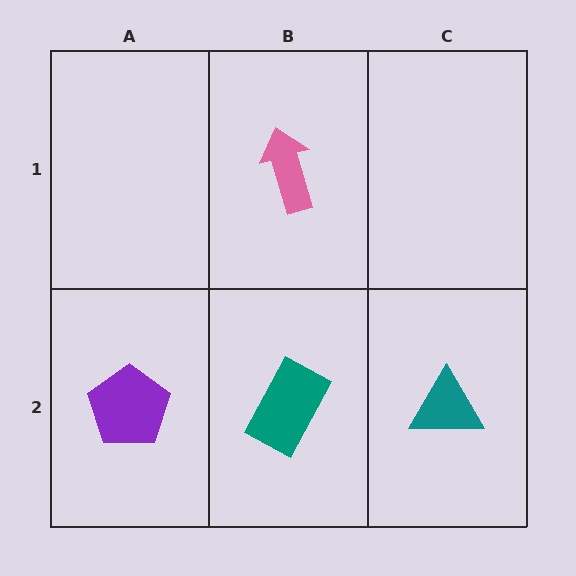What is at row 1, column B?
A pink arrow.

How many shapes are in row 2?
3 shapes.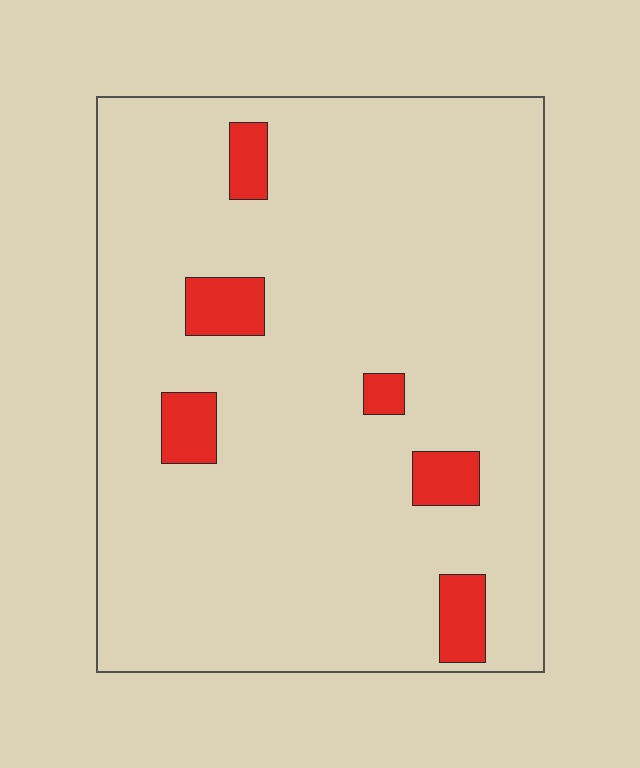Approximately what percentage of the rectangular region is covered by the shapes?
Approximately 10%.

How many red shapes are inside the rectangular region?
6.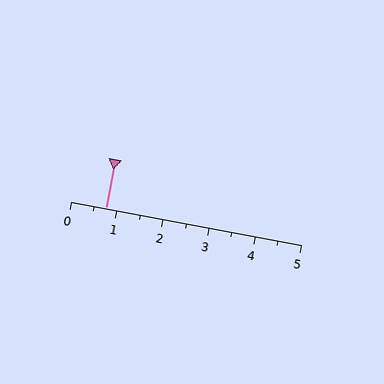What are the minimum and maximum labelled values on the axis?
The axis runs from 0 to 5.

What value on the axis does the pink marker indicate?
The marker indicates approximately 0.8.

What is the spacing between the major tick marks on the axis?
The major ticks are spaced 1 apart.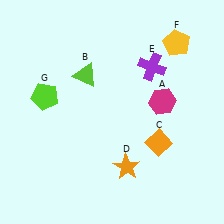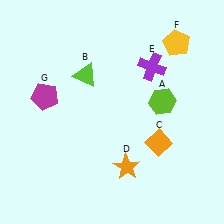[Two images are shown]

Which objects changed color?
A changed from magenta to lime. G changed from lime to magenta.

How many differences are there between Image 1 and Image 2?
There are 2 differences between the two images.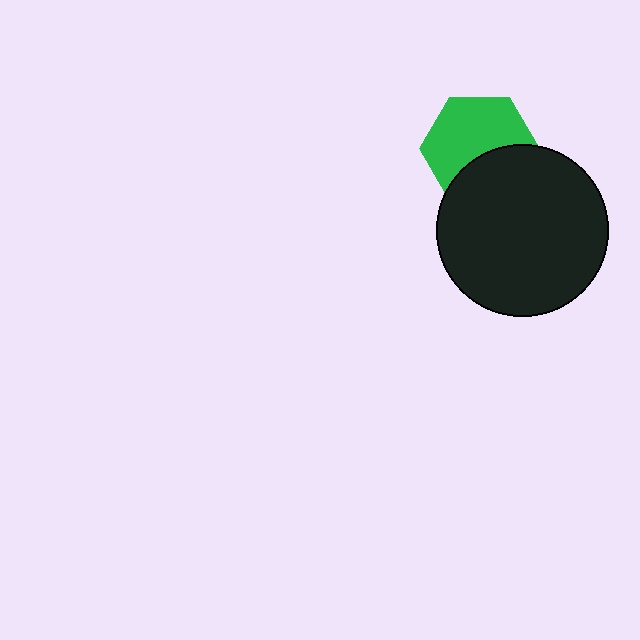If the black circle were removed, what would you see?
You would see the complete green hexagon.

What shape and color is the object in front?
The object in front is a black circle.